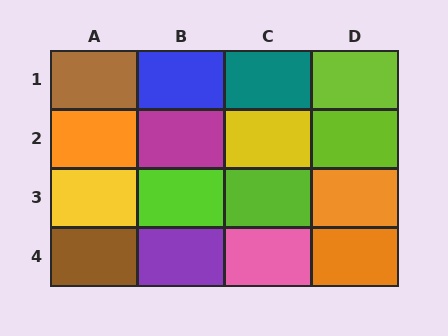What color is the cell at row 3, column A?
Yellow.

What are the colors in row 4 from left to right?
Brown, purple, pink, orange.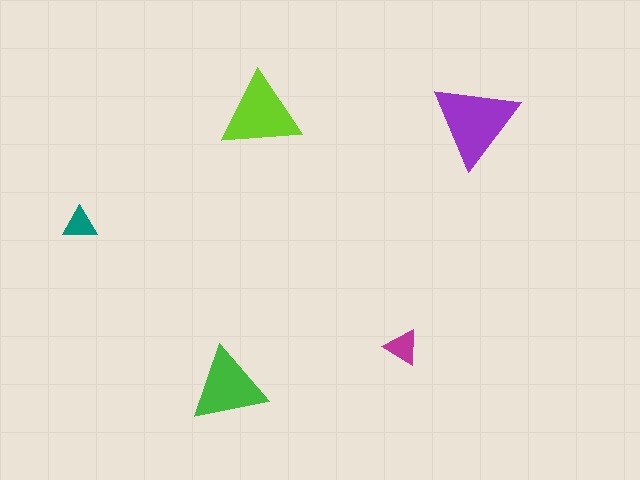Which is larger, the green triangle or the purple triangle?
The purple one.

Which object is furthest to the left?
The teal triangle is leftmost.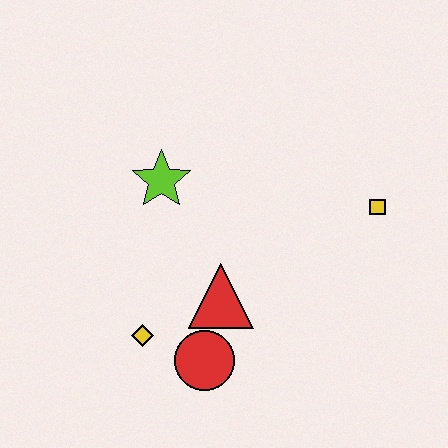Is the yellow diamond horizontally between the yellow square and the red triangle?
No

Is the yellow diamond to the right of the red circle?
No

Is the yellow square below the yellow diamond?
No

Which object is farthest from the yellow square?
The yellow diamond is farthest from the yellow square.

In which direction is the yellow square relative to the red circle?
The yellow square is to the right of the red circle.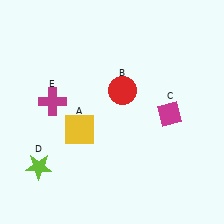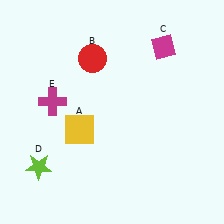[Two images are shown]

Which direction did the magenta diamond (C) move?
The magenta diamond (C) moved up.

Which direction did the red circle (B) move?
The red circle (B) moved up.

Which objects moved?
The objects that moved are: the red circle (B), the magenta diamond (C).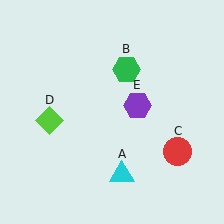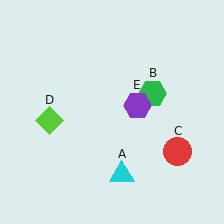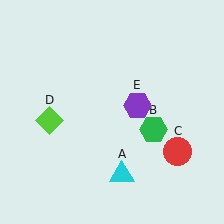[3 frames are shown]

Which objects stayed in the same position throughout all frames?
Cyan triangle (object A) and red circle (object C) and lime diamond (object D) and purple hexagon (object E) remained stationary.